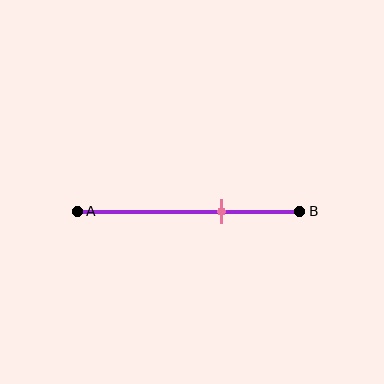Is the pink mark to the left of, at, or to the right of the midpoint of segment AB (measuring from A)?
The pink mark is to the right of the midpoint of segment AB.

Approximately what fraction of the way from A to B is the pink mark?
The pink mark is approximately 65% of the way from A to B.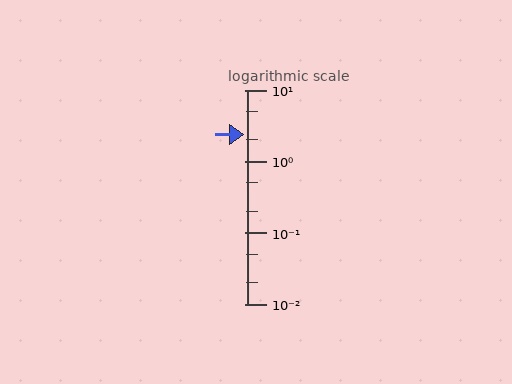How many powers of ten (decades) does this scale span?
The scale spans 3 decades, from 0.01 to 10.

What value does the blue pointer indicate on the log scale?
The pointer indicates approximately 2.4.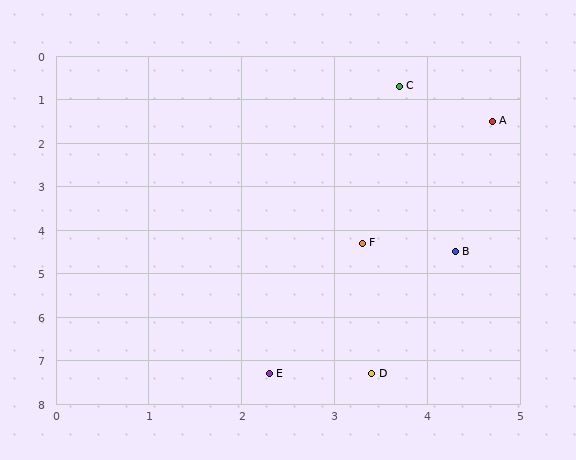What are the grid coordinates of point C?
Point C is at approximately (3.7, 0.7).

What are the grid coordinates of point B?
Point B is at approximately (4.3, 4.5).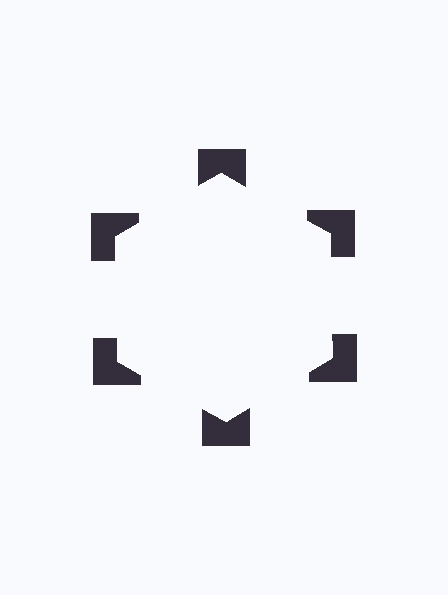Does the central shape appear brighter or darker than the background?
It typically appears slightly brighter than the background, even though no actual brightness change is drawn.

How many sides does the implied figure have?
6 sides.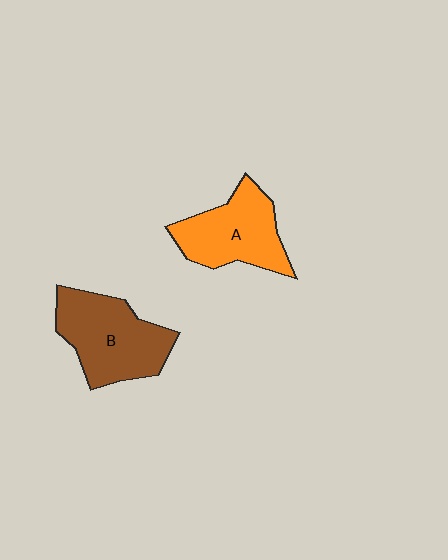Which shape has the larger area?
Shape B (brown).